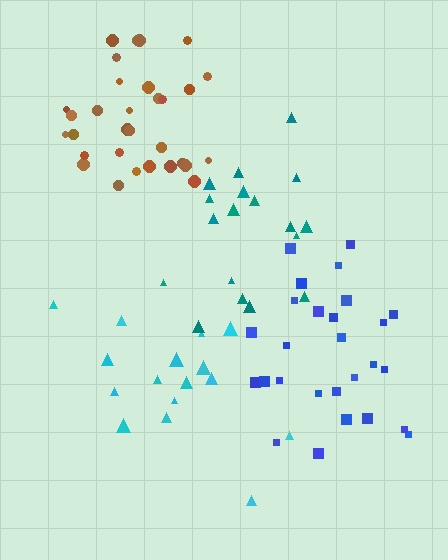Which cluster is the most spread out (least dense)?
Cyan.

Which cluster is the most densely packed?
Brown.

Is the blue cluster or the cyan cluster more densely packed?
Blue.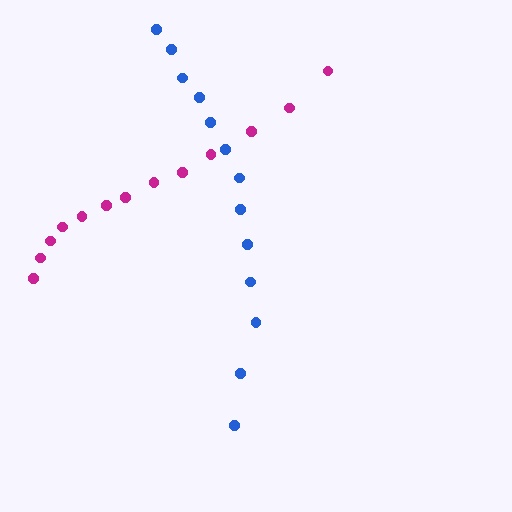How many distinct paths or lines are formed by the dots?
There are 2 distinct paths.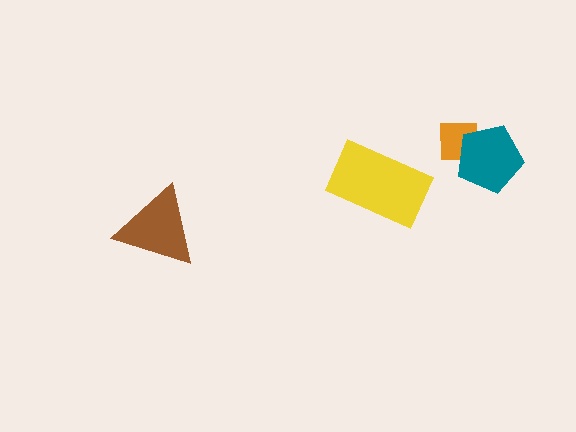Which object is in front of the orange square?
The teal pentagon is in front of the orange square.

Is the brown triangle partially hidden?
No, no other shape covers it.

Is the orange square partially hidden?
Yes, it is partially covered by another shape.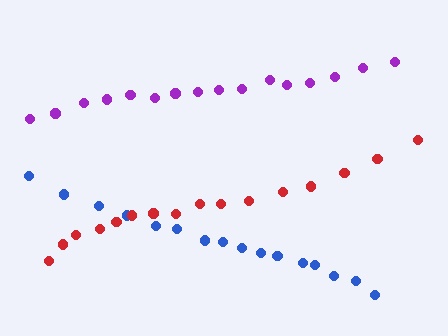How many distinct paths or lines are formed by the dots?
There are 3 distinct paths.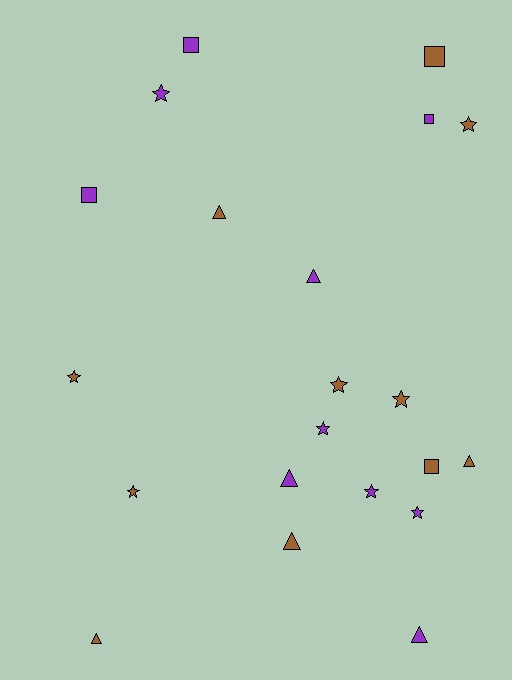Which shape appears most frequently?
Star, with 9 objects.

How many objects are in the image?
There are 21 objects.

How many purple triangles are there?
There are 3 purple triangles.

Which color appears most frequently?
Brown, with 11 objects.